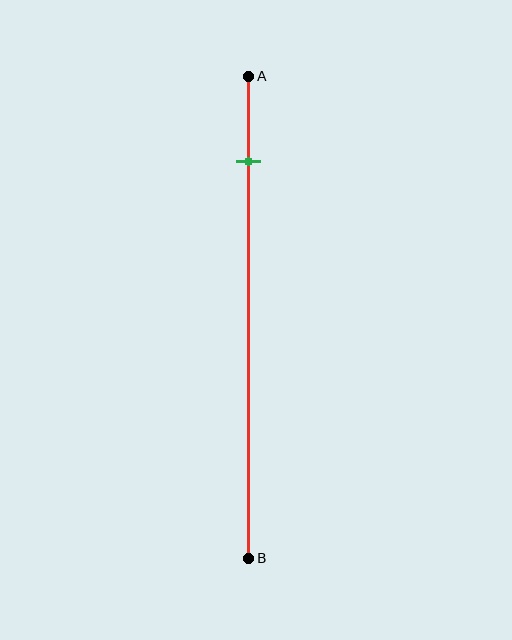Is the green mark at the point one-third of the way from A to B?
No, the mark is at about 20% from A, not at the 33% one-third point.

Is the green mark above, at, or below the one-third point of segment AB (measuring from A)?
The green mark is above the one-third point of segment AB.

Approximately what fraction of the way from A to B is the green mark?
The green mark is approximately 20% of the way from A to B.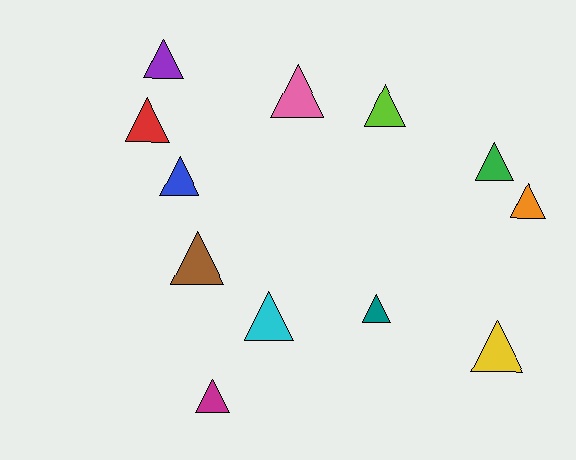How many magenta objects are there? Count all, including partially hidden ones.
There is 1 magenta object.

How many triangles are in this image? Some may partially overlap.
There are 12 triangles.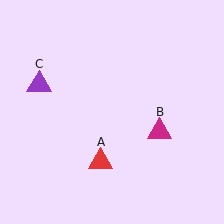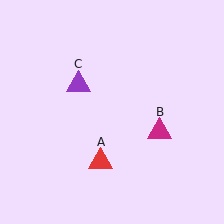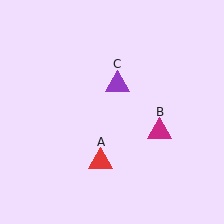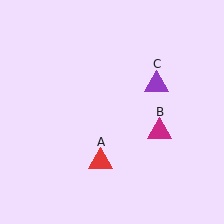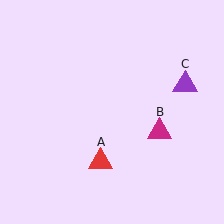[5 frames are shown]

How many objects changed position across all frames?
1 object changed position: purple triangle (object C).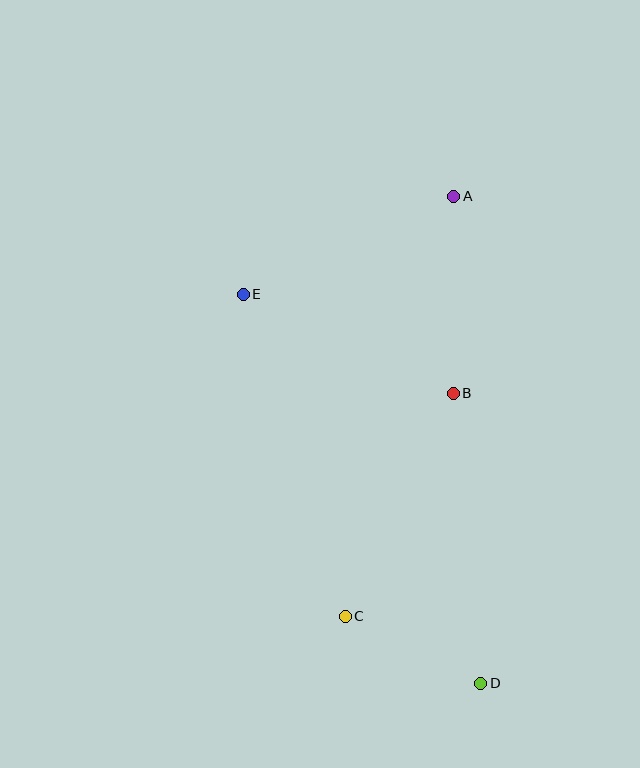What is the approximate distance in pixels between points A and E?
The distance between A and E is approximately 232 pixels.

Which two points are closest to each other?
Points C and D are closest to each other.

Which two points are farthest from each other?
Points A and D are farthest from each other.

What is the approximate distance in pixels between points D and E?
The distance between D and E is approximately 455 pixels.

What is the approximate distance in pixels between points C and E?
The distance between C and E is approximately 338 pixels.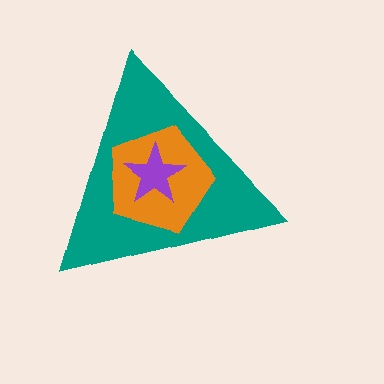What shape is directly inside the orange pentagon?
The purple star.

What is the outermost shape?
The teal triangle.